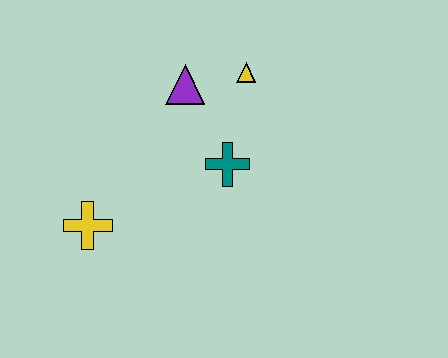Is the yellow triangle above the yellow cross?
Yes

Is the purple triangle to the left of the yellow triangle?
Yes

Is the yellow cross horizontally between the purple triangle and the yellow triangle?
No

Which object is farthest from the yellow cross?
The yellow triangle is farthest from the yellow cross.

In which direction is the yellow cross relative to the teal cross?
The yellow cross is to the left of the teal cross.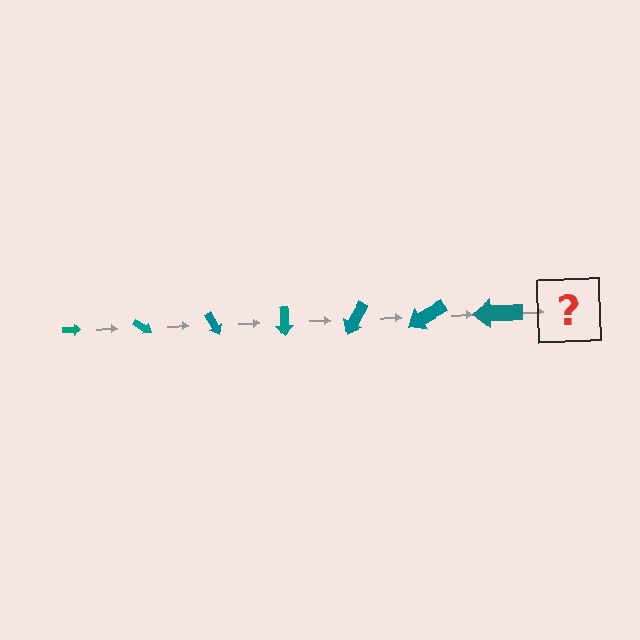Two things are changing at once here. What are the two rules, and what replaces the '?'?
The two rules are that the arrow grows larger each step and it rotates 30 degrees each step. The '?' should be an arrow, larger than the previous one and rotated 210 degrees from the start.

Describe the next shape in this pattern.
It should be an arrow, larger than the previous one and rotated 210 degrees from the start.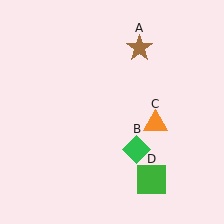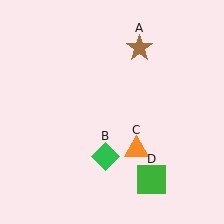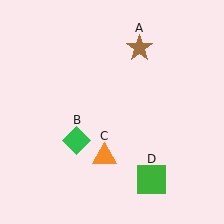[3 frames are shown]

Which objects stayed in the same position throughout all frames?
Brown star (object A) and green square (object D) remained stationary.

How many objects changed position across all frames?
2 objects changed position: green diamond (object B), orange triangle (object C).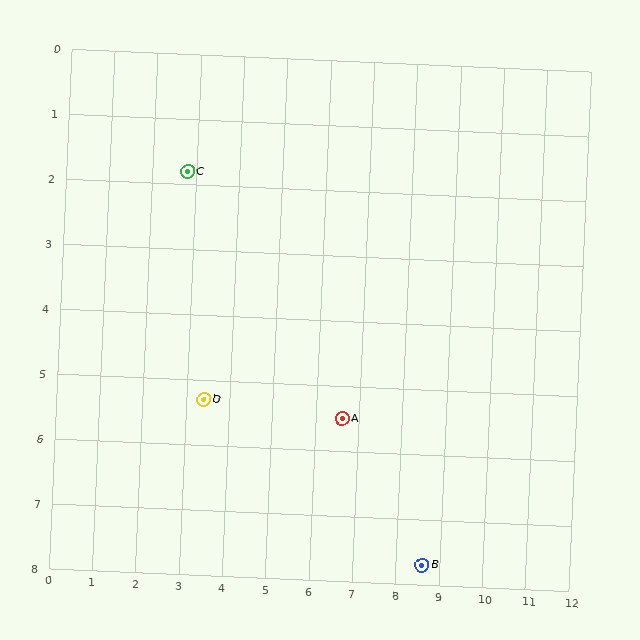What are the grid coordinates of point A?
Point A is at approximately (6.6, 5.5).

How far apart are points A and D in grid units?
Points A and D are about 3.2 grid units apart.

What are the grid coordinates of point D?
Point D is at approximately (3.4, 5.3).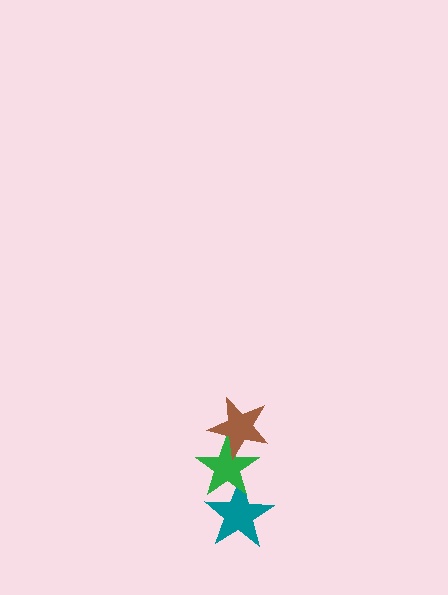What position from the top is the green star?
The green star is 2nd from the top.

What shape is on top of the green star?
The brown star is on top of the green star.